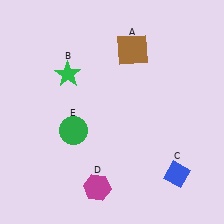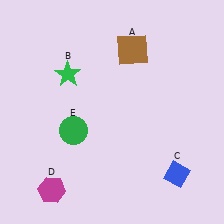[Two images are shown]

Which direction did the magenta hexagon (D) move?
The magenta hexagon (D) moved left.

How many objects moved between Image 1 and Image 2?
1 object moved between the two images.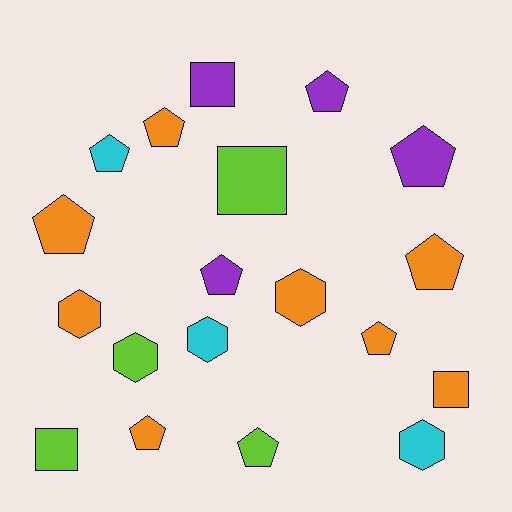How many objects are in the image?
There are 19 objects.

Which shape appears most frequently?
Pentagon, with 10 objects.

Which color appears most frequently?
Orange, with 8 objects.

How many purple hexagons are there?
There are no purple hexagons.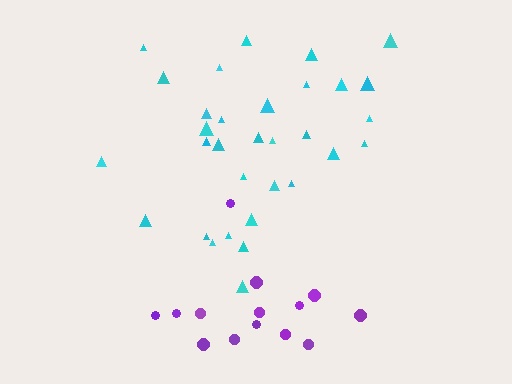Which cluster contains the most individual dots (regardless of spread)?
Cyan (32).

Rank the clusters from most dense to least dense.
cyan, purple.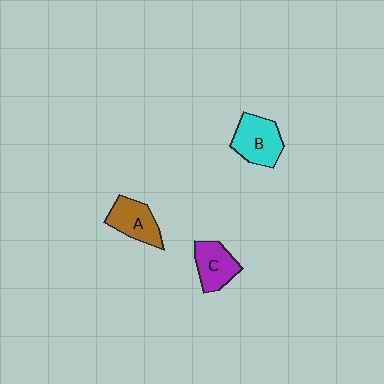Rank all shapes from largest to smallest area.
From largest to smallest: B (cyan), A (brown), C (purple).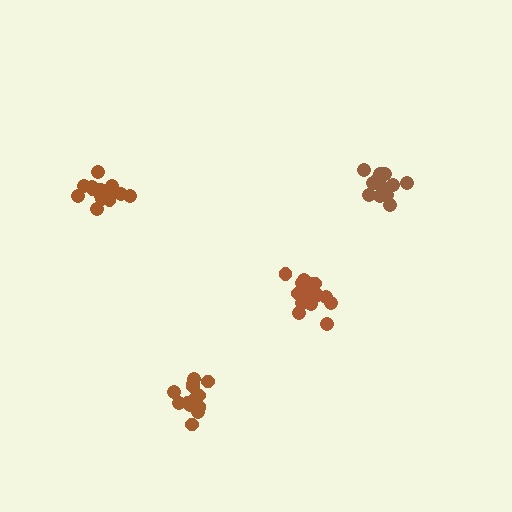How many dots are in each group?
Group 1: 16 dots, Group 2: 17 dots, Group 3: 16 dots, Group 4: 15 dots (64 total).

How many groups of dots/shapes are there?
There are 4 groups.